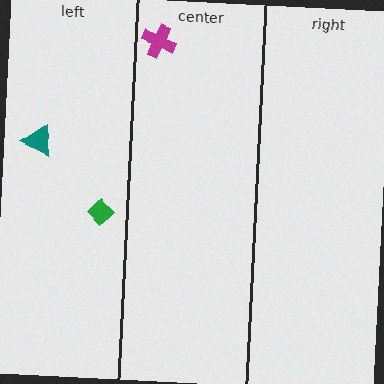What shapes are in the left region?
The green diamond, the teal triangle.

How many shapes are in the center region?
1.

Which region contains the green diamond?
The left region.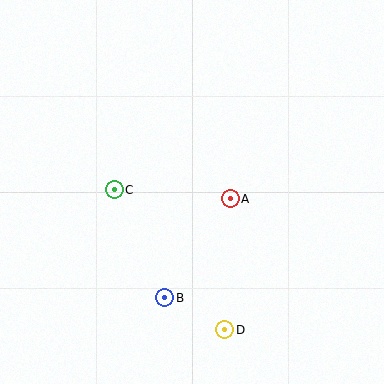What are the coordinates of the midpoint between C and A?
The midpoint between C and A is at (172, 194).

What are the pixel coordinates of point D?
Point D is at (225, 330).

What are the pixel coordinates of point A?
Point A is at (230, 199).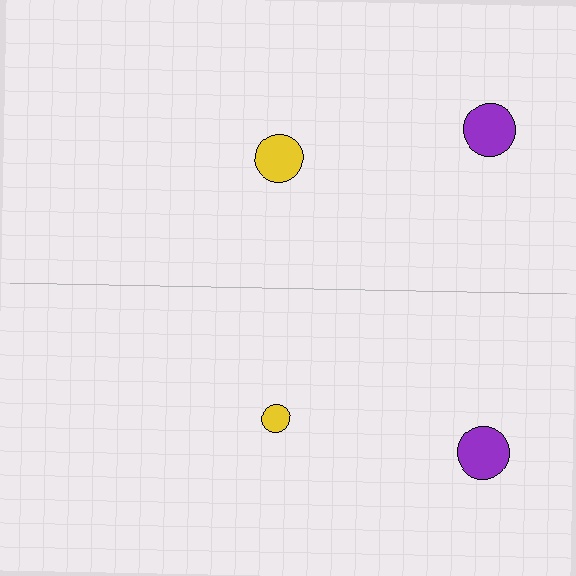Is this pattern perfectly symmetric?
No, the pattern is not perfectly symmetric. The yellow circle on the bottom side has a different size than its mirror counterpart.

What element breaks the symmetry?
The yellow circle on the bottom side has a different size than its mirror counterpart.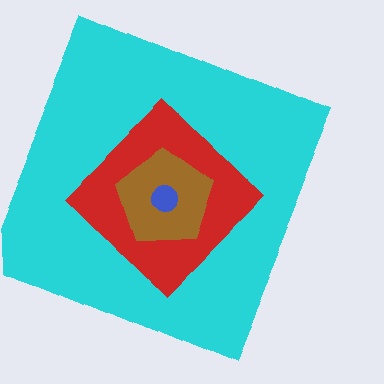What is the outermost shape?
The cyan square.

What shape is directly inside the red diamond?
The brown pentagon.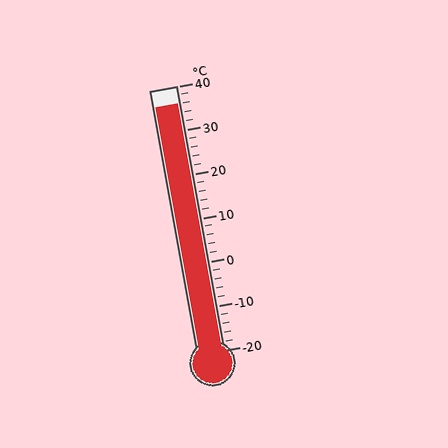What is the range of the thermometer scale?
The thermometer scale ranges from -20°C to 40°C.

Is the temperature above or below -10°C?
The temperature is above -10°C.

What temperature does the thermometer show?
The thermometer shows approximately 36°C.